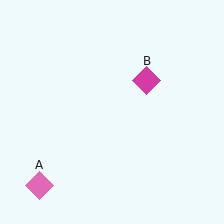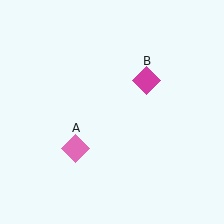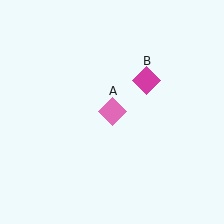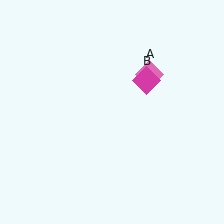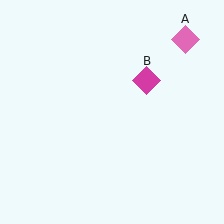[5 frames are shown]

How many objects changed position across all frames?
1 object changed position: pink diamond (object A).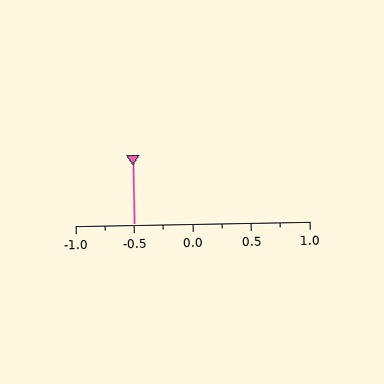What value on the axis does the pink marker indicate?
The marker indicates approximately -0.5.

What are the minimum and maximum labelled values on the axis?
The axis runs from -1.0 to 1.0.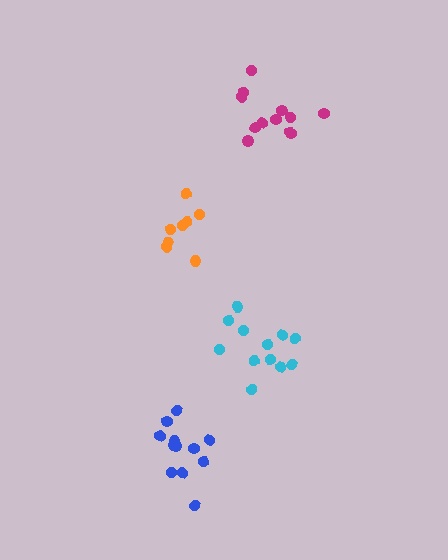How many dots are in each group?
Group 1: 12 dots, Group 2: 8 dots, Group 3: 12 dots, Group 4: 12 dots (44 total).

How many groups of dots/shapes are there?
There are 4 groups.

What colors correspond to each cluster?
The clusters are colored: blue, orange, cyan, magenta.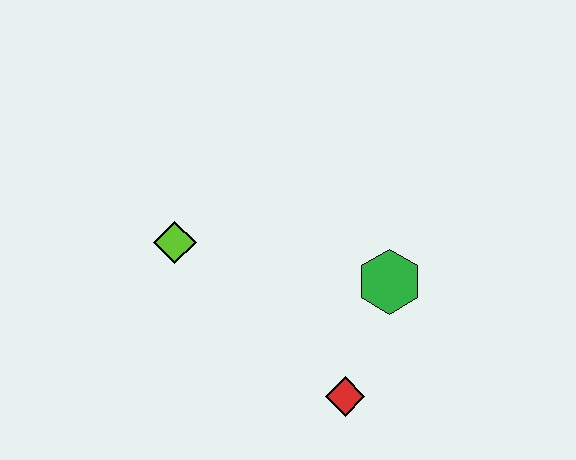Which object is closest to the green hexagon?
The red diamond is closest to the green hexagon.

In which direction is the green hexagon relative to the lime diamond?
The green hexagon is to the right of the lime diamond.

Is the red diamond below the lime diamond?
Yes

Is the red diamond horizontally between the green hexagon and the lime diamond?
Yes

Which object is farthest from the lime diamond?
The red diamond is farthest from the lime diamond.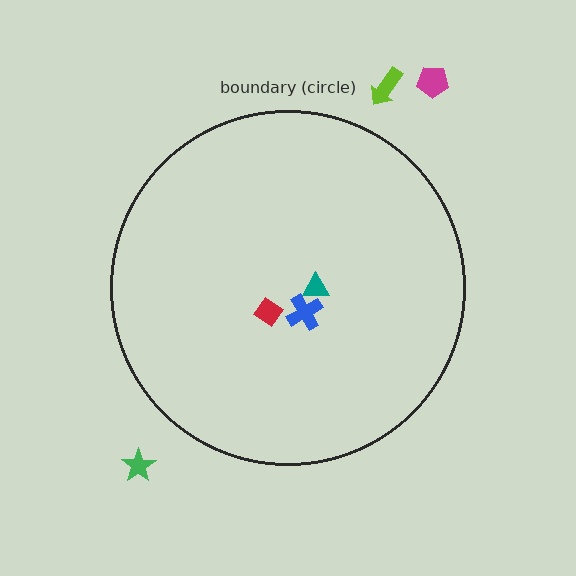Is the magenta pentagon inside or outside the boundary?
Outside.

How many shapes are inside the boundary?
3 inside, 3 outside.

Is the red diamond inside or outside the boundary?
Inside.